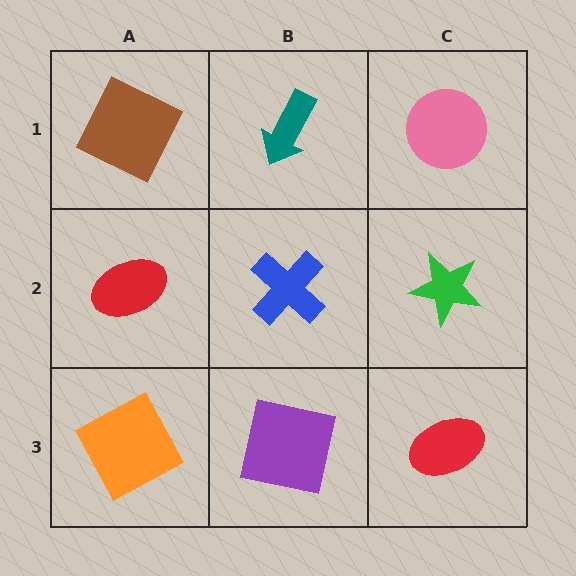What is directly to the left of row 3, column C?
A purple square.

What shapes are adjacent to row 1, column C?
A green star (row 2, column C), a teal arrow (row 1, column B).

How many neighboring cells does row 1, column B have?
3.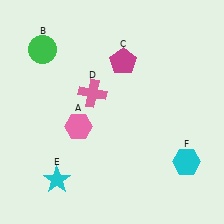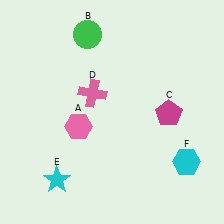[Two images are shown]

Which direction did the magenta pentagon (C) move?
The magenta pentagon (C) moved down.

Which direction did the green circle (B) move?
The green circle (B) moved right.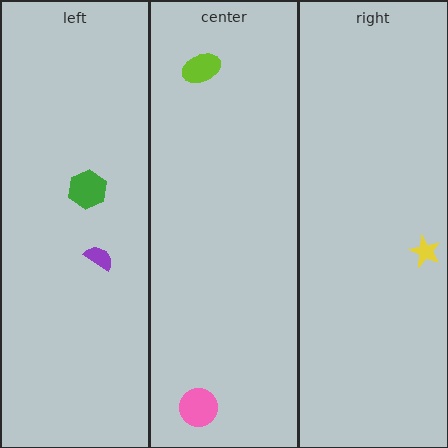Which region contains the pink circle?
The center region.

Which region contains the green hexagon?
The left region.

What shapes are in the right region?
The yellow star.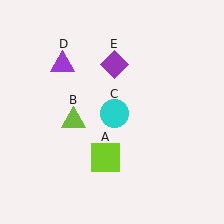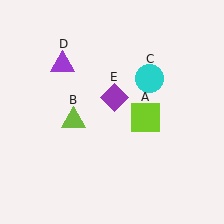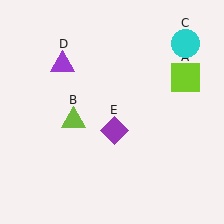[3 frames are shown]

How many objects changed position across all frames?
3 objects changed position: lime square (object A), cyan circle (object C), purple diamond (object E).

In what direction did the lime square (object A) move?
The lime square (object A) moved up and to the right.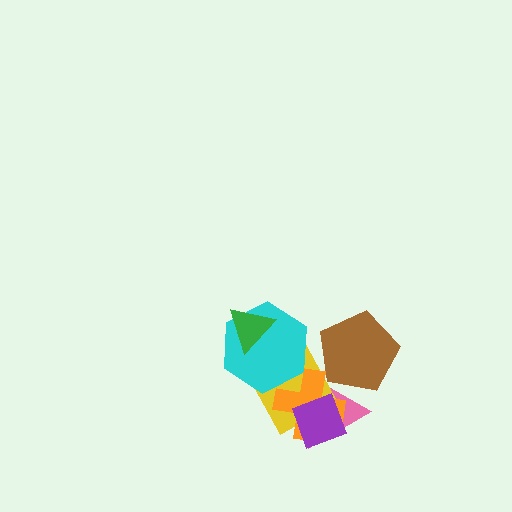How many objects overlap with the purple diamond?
3 objects overlap with the purple diamond.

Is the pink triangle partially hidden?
Yes, it is partially covered by another shape.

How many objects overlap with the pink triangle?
4 objects overlap with the pink triangle.